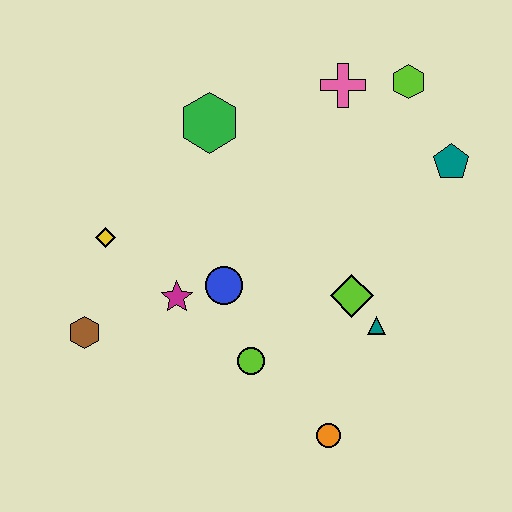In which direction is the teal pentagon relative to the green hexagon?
The teal pentagon is to the right of the green hexagon.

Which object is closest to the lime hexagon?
The pink cross is closest to the lime hexagon.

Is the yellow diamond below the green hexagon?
Yes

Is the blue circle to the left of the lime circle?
Yes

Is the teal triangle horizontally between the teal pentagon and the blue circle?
Yes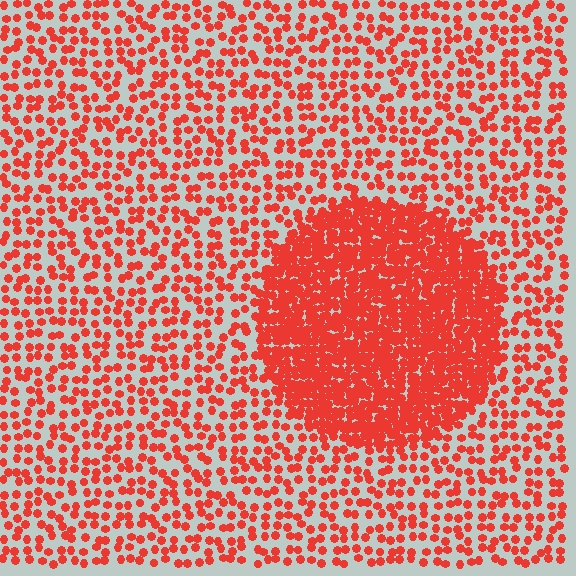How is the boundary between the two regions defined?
The boundary is defined by a change in element density (approximately 2.8x ratio). All elements are the same color, size, and shape.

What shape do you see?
I see a circle.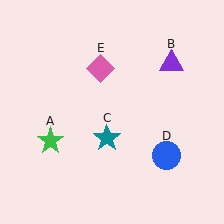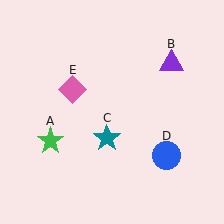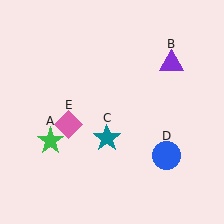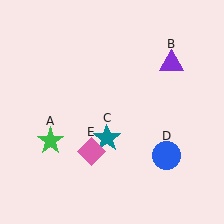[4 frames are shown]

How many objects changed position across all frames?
1 object changed position: pink diamond (object E).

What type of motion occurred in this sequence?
The pink diamond (object E) rotated counterclockwise around the center of the scene.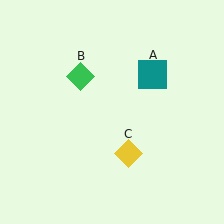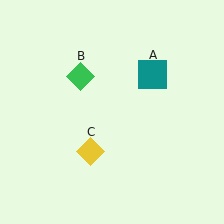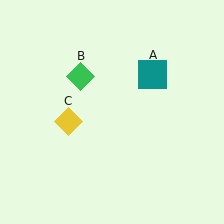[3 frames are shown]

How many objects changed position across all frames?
1 object changed position: yellow diamond (object C).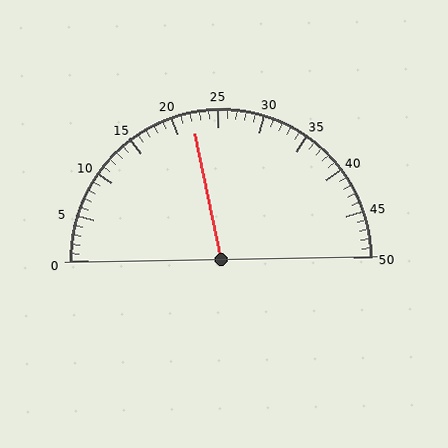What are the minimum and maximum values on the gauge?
The gauge ranges from 0 to 50.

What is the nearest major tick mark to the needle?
The nearest major tick mark is 20.